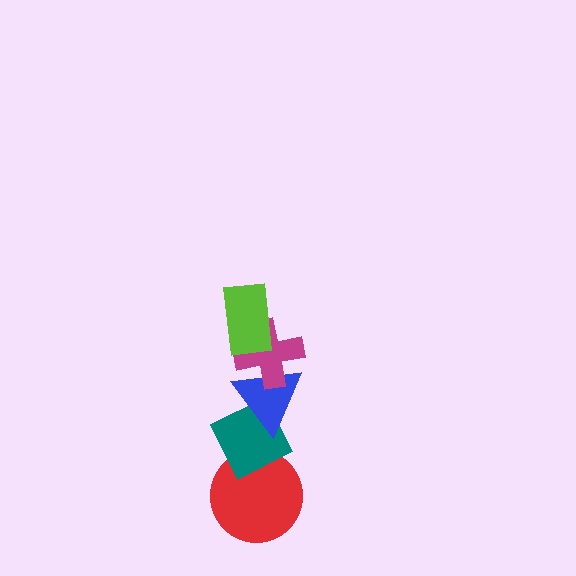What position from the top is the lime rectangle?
The lime rectangle is 1st from the top.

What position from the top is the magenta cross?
The magenta cross is 2nd from the top.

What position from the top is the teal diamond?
The teal diamond is 4th from the top.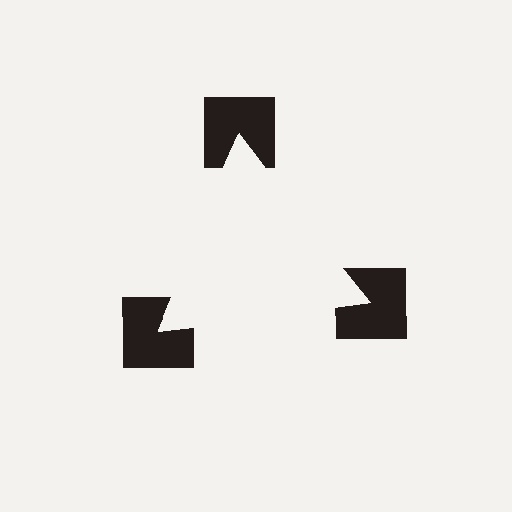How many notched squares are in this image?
There are 3 — one at each vertex of the illusory triangle.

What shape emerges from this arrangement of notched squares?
An illusory triangle — its edges are inferred from the aligned wedge cuts in the notched squares, not physically drawn.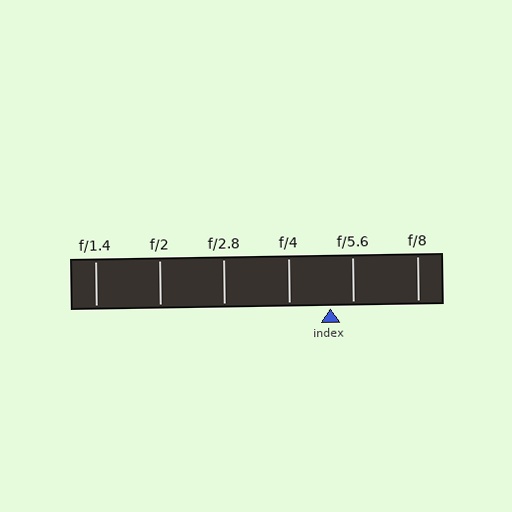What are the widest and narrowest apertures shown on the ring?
The widest aperture shown is f/1.4 and the narrowest is f/8.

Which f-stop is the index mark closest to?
The index mark is closest to f/5.6.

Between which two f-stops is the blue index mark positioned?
The index mark is between f/4 and f/5.6.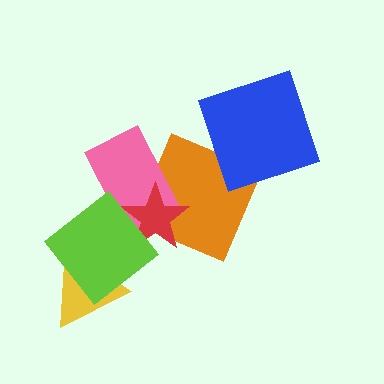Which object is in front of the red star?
The lime diamond is in front of the red star.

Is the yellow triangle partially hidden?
Yes, it is partially covered by another shape.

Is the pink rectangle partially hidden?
Yes, it is partially covered by another shape.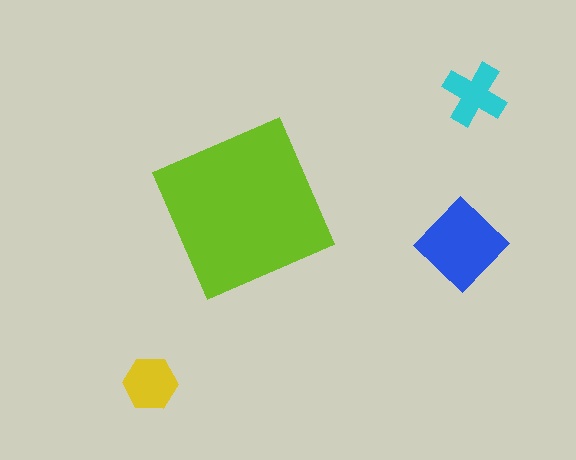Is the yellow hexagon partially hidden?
No, the yellow hexagon is fully visible.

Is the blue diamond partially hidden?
No, the blue diamond is fully visible.